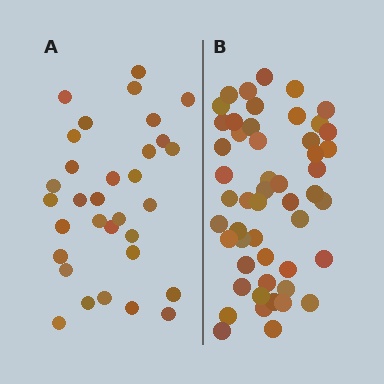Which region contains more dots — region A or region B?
Region B (the right region) has more dots.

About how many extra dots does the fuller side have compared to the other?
Region B has approximately 20 more dots than region A.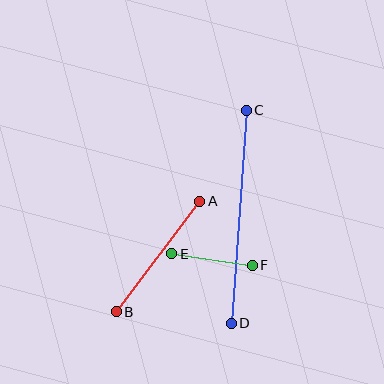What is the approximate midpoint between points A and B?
The midpoint is at approximately (158, 257) pixels.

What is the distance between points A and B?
The distance is approximately 139 pixels.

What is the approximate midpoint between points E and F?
The midpoint is at approximately (212, 259) pixels.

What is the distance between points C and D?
The distance is approximately 214 pixels.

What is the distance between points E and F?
The distance is approximately 81 pixels.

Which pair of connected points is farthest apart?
Points C and D are farthest apart.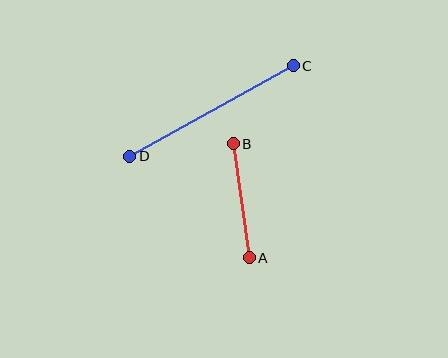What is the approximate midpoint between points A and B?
The midpoint is at approximately (241, 201) pixels.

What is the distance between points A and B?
The distance is approximately 115 pixels.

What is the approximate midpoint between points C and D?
The midpoint is at approximately (211, 111) pixels.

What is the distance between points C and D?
The distance is approximately 187 pixels.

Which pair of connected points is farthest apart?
Points C and D are farthest apart.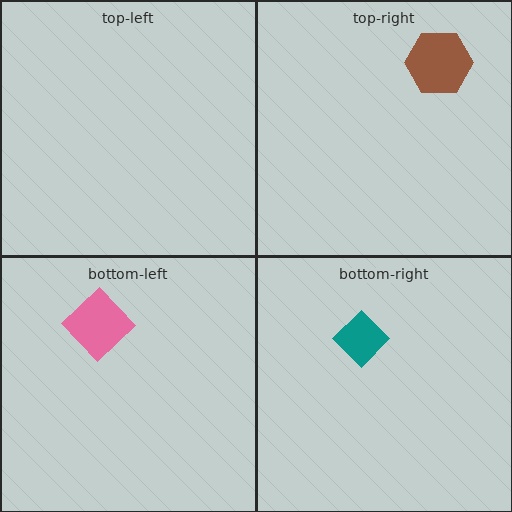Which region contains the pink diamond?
The bottom-left region.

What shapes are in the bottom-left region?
The pink diamond.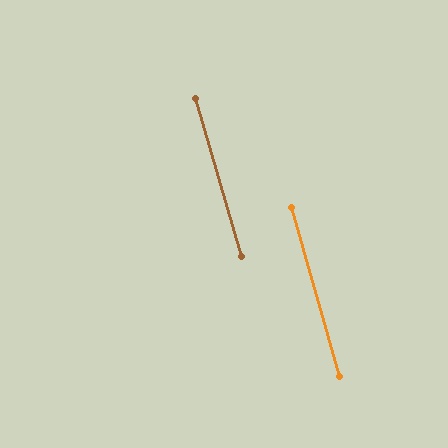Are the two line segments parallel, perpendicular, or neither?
Parallel — their directions differ by only 0.3°.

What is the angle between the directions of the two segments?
Approximately 0 degrees.